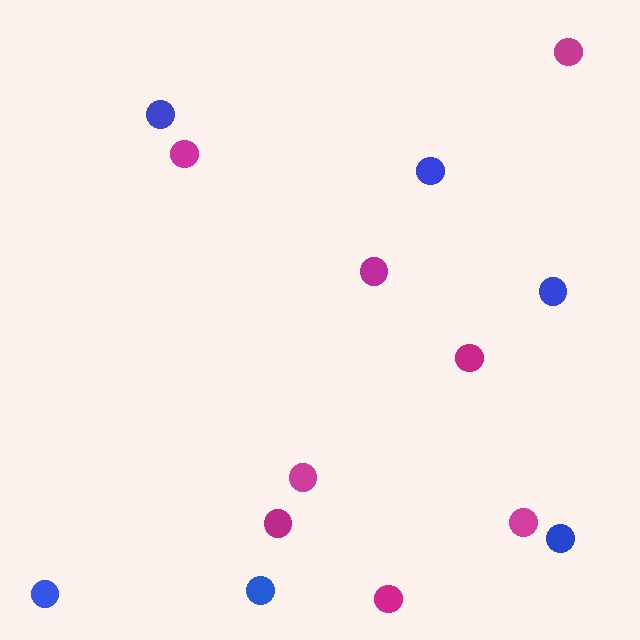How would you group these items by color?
There are 2 groups: one group of magenta circles (8) and one group of blue circles (6).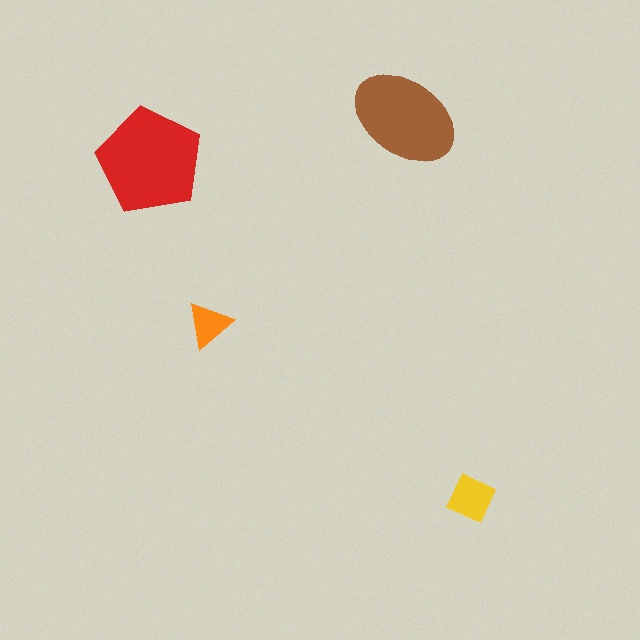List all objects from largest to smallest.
The red pentagon, the brown ellipse, the yellow diamond, the orange triangle.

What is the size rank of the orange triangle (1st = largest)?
4th.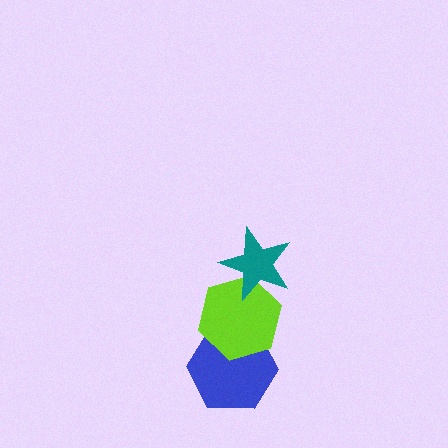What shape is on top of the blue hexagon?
The lime hexagon is on top of the blue hexagon.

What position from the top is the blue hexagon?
The blue hexagon is 3rd from the top.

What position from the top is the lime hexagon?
The lime hexagon is 2nd from the top.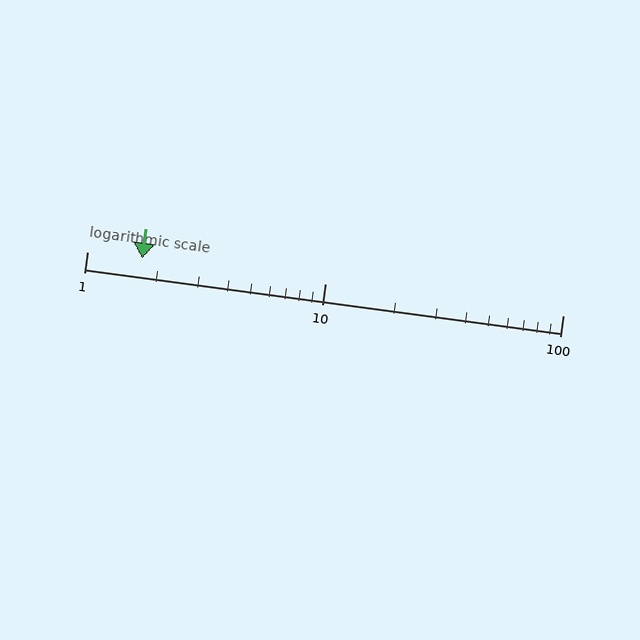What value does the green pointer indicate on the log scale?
The pointer indicates approximately 1.7.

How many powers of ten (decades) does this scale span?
The scale spans 2 decades, from 1 to 100.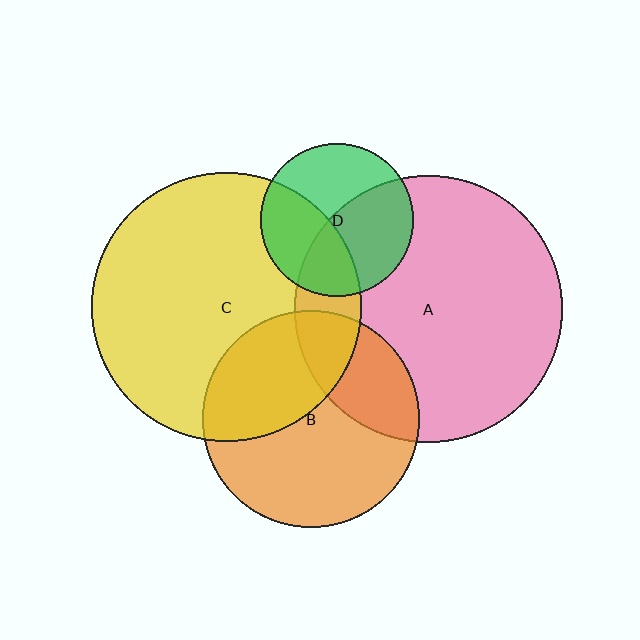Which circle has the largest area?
Circle C (yellow).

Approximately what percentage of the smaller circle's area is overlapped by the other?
Approximately 40%.